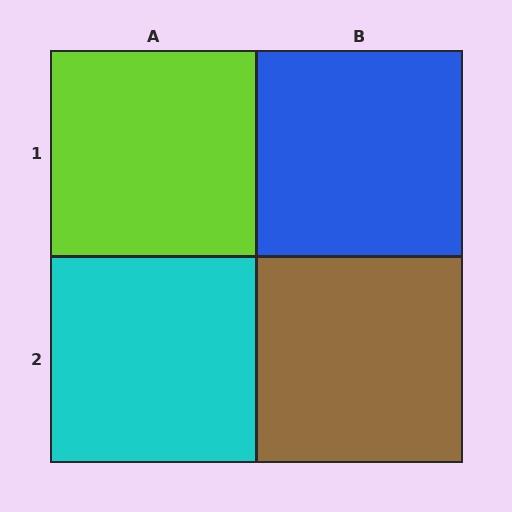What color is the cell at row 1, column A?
Lime.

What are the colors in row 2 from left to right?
Cyan, brown.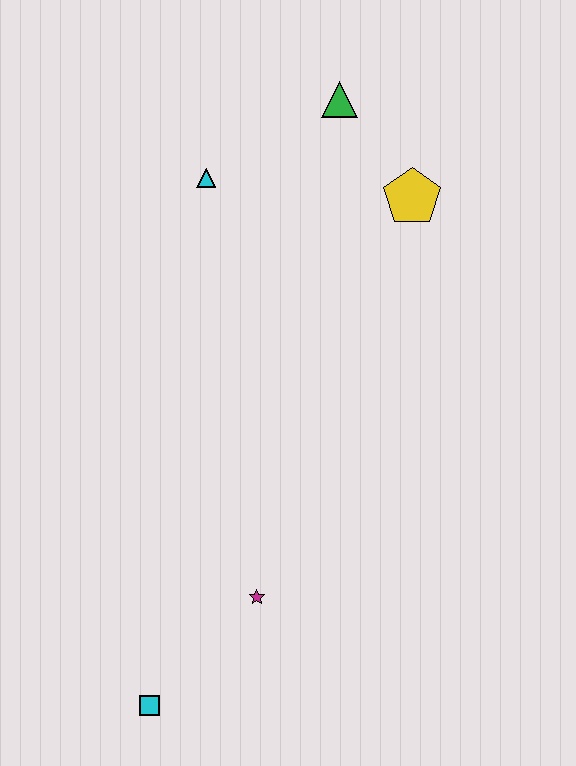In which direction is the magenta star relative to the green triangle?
The magenta star is below the green triangle.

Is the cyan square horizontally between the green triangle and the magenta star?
No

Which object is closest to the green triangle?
The yellow pentagon is closest to the green triangle.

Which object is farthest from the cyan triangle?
The cyan square is farthest from the cyan triangle.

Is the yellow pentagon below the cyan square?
No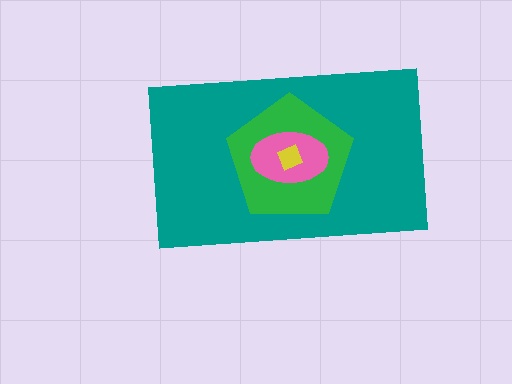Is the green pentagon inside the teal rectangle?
Yes.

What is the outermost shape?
The teal rectangle.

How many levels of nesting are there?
4.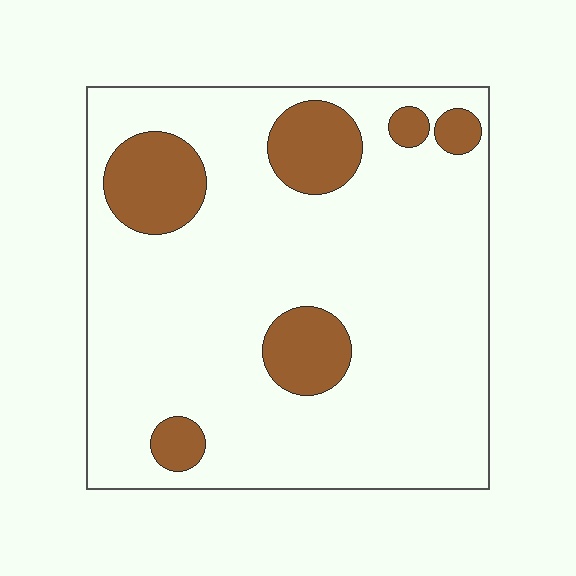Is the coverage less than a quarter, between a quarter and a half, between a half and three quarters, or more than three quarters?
Less than a quarter.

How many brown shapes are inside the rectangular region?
6.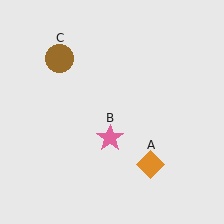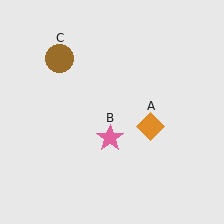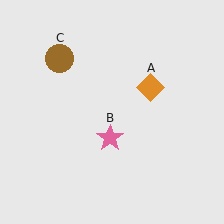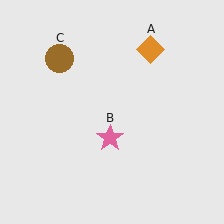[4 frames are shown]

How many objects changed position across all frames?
1 object changed position: orange diamond (object A).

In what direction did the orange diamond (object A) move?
The orange diamond (object A) moved up.